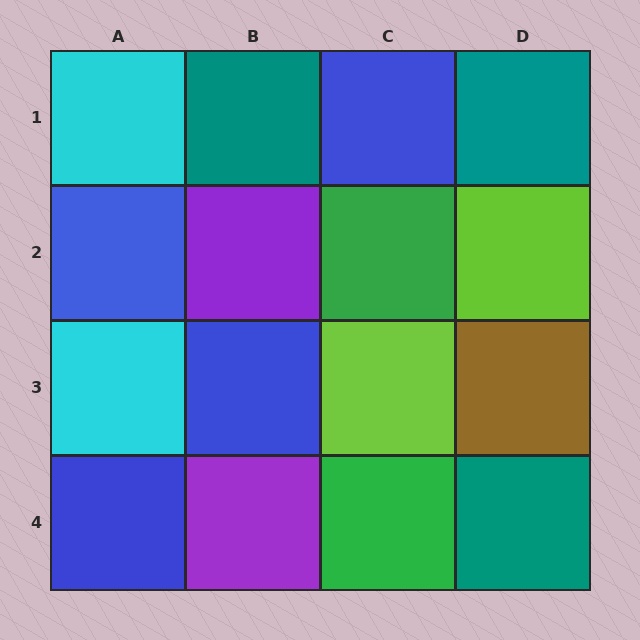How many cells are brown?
1 cell is brown.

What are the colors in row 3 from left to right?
Cyan, blue, lime, brown.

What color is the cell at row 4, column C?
Green.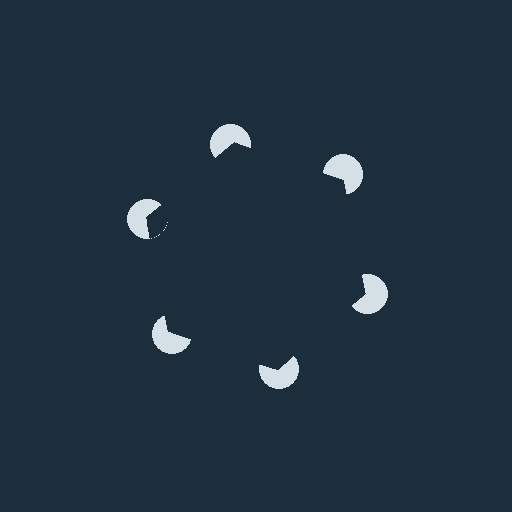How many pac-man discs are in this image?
There are 6 — one at each vertex of the illusory hexagon.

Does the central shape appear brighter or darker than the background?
It typically appears slightly darker than the background, even though no actual brightness change is drawn.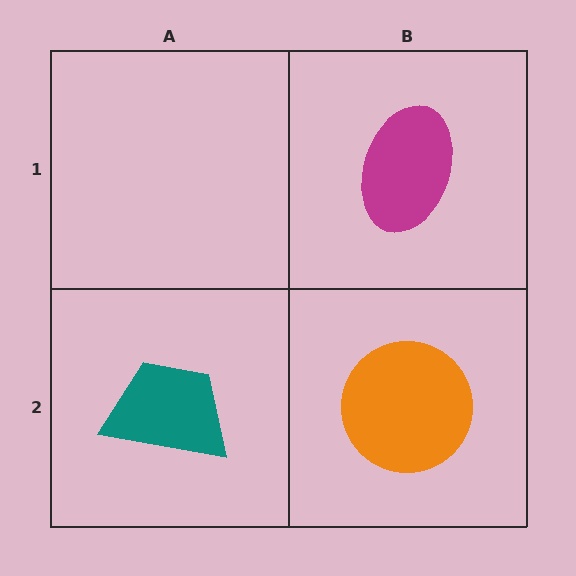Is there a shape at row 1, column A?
No, that cell is empty.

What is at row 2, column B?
An orange circle.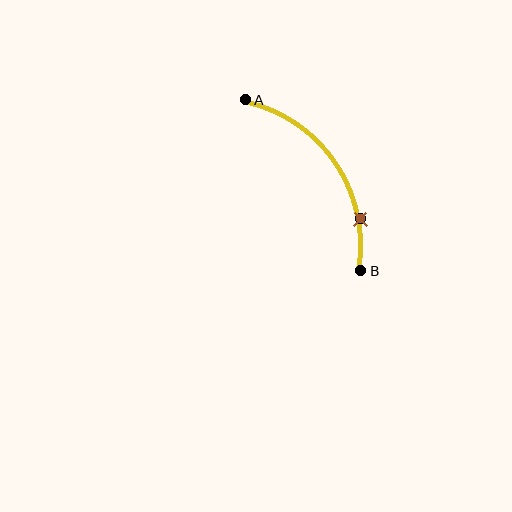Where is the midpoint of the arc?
The arc midpoint is the point on the curve farthest from the straight line joining A and B. It sits above and to the right of that line.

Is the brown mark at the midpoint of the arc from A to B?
No. The brown mark lies on the arc but is closer to endpoint B. The arc midpoint would be at the point on the curve equidistant along the arc from both A and B.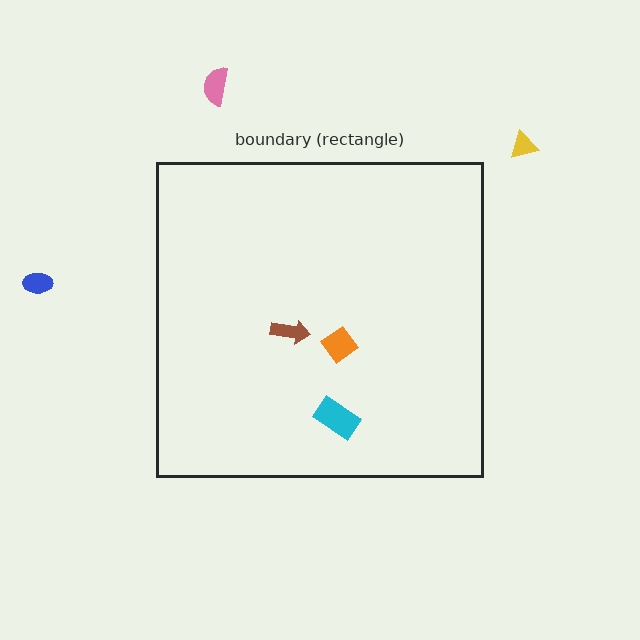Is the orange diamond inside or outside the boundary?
Inside.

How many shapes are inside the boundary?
3 inside, 3 outside.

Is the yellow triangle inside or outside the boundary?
Outside.